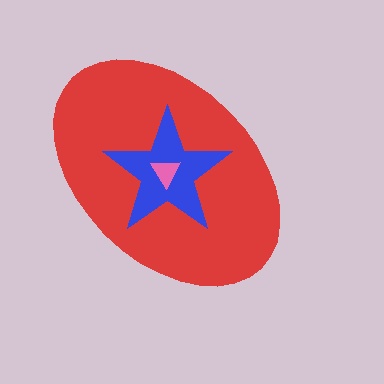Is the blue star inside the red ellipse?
Yes.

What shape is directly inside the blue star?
The pink triangle.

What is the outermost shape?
The red ellipse.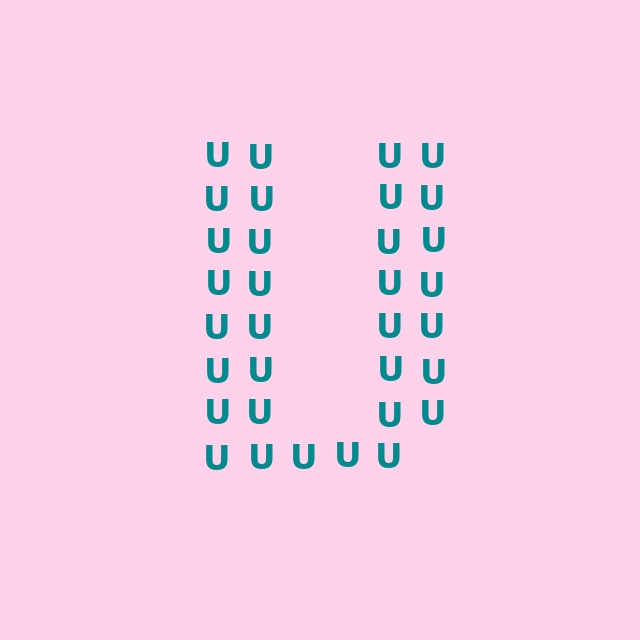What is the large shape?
The large shape is the letter U.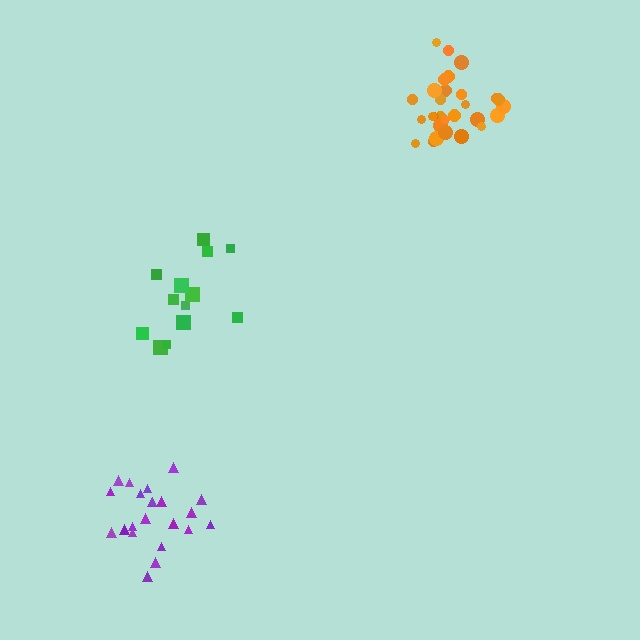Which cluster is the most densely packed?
Orange.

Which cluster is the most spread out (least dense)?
Green.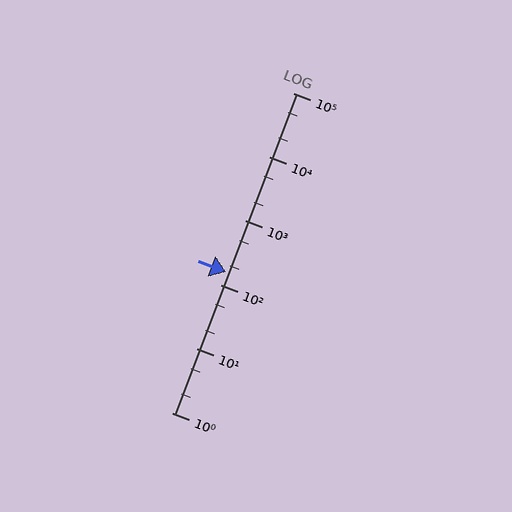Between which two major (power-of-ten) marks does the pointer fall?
The pointer is between 100 and 1000.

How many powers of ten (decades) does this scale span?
The scale spans 5 decades, from 1 to 100000.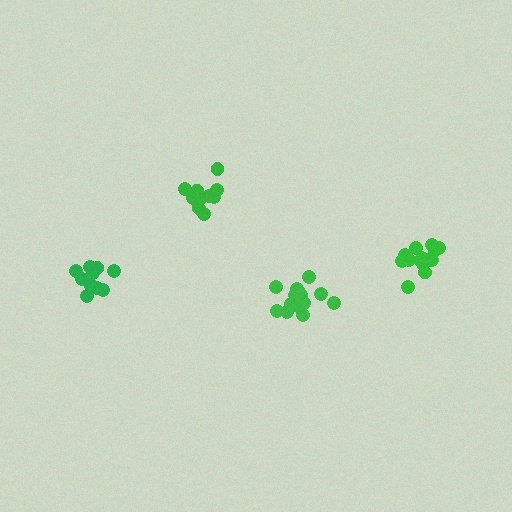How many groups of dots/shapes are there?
There are 4 groups.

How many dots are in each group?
Group 1: 14 dots, Group 2: 16 dots, Group 3: 10 dots, Group 4: 13 dots (53 total).